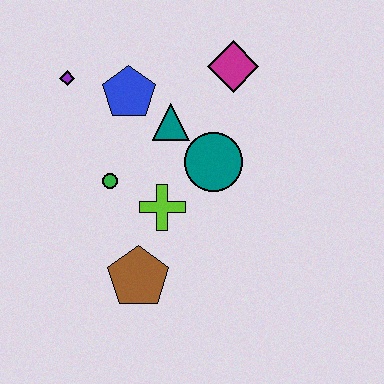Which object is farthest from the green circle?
The magenta diamond is farthest from the green circle.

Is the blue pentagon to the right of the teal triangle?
No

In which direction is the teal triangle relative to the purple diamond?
The teal triangle is to the right of the purple diamond.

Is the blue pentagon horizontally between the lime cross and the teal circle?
No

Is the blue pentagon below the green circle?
No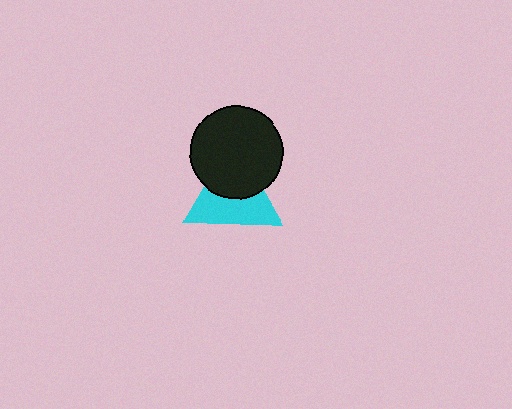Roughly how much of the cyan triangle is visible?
About half of it is visible (roughly 56%).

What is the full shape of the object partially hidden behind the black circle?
The partially hidden object is a cyan triangle.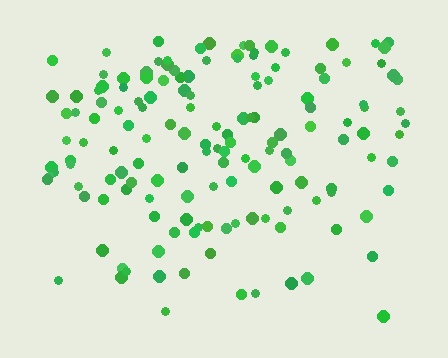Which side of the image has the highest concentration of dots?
The top.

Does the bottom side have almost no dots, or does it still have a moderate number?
Still a moderate number, just noticeably fewer than the top.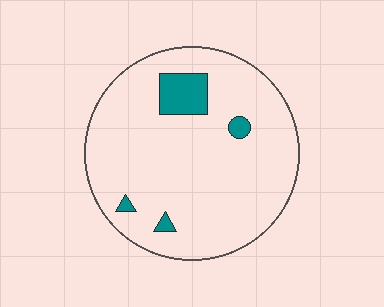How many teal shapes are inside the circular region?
4.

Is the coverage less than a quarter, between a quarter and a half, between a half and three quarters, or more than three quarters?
Less than a quarter.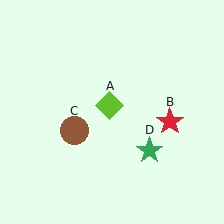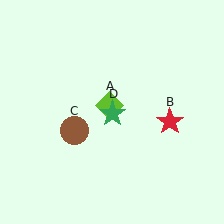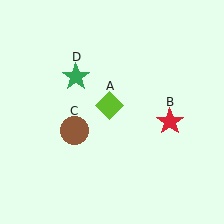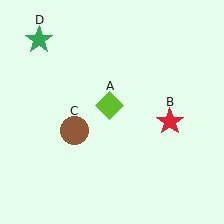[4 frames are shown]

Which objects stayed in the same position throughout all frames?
Lime diamond (object A) and red star (object B) and brown circle (object C) remained stationary.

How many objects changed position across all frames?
1 object changed position: green star (object D).